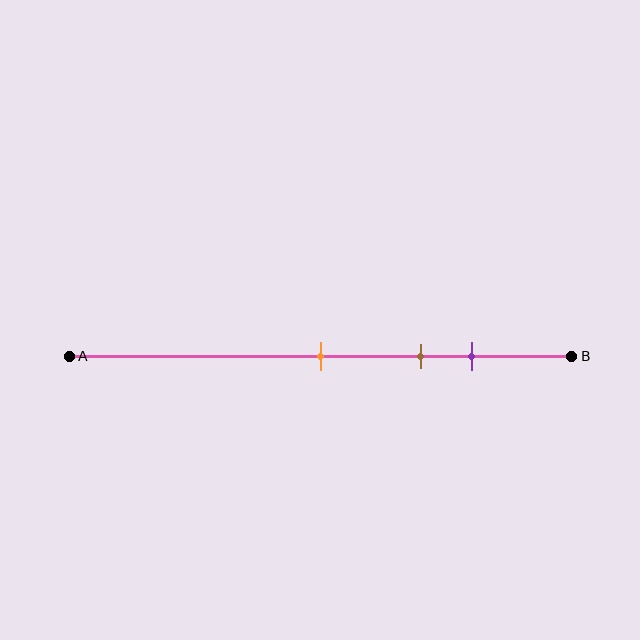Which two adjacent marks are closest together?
The brown and purple marks are the closest adjacent pair.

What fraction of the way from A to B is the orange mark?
The orange mark is approximately 50% (0.5) of the way from A to B.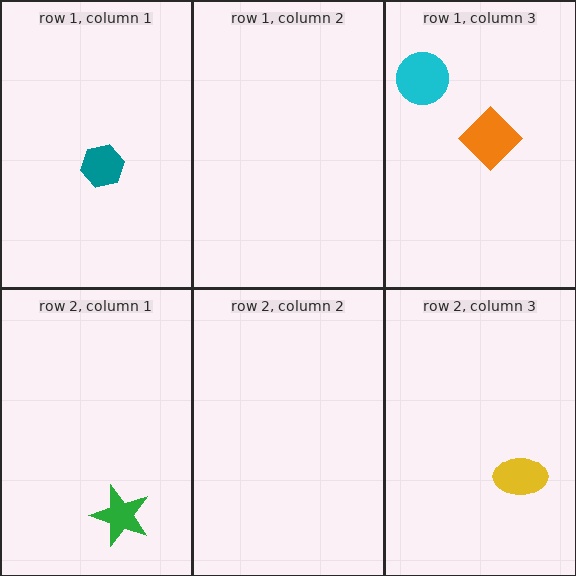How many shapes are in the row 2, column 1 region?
1.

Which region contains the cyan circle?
The row 1, column 3 region.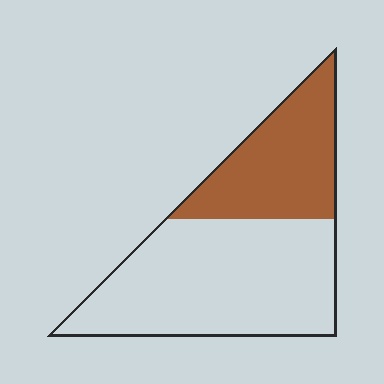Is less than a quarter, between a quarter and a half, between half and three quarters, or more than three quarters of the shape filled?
Between a quarter and a half.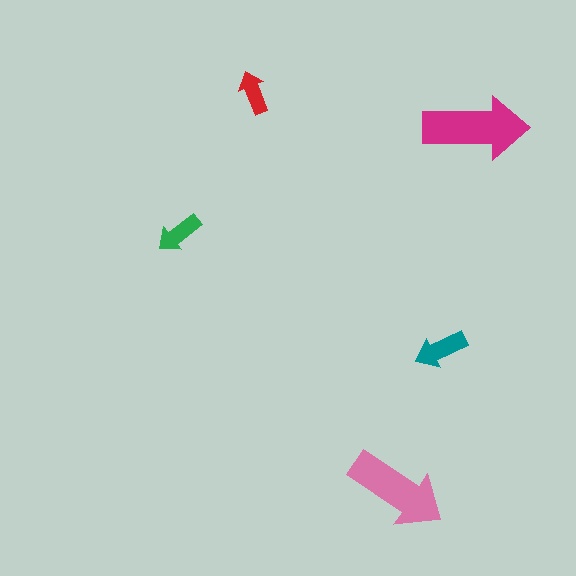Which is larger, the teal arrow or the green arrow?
The teal one.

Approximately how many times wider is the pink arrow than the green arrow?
About 2 times wider.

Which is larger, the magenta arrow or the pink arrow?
The magenta one.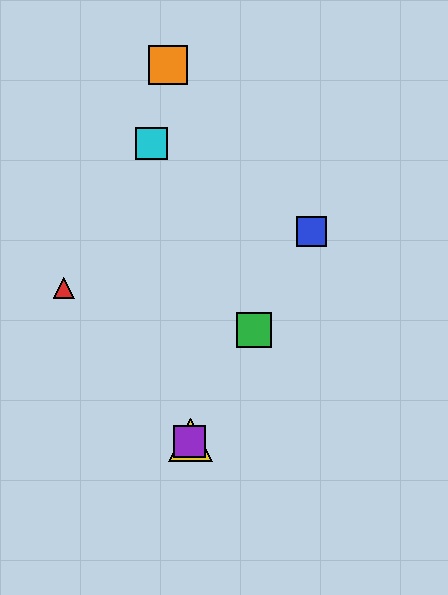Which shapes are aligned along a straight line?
The blue square, the green square, the yellow triangle, the purple square are aligned along a straight line.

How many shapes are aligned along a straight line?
4 shapes (the blue square, the green square, the yellow triangle, the purple square) are aligned along a straight line.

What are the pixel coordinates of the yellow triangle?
The yellow triangle is at (190, 440).